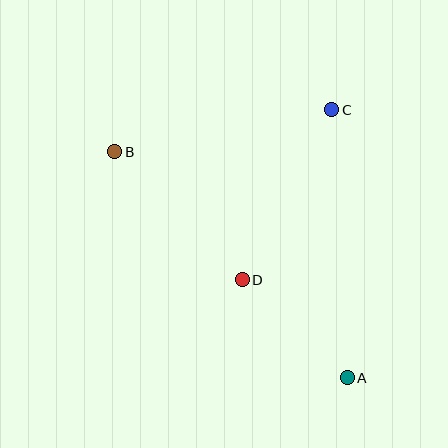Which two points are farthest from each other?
Points A and B are farthest from each other.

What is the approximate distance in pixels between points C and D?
The distance between C and D is approximately 192 pixels.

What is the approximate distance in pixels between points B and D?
The distance between B and D is approximately 181 pixels.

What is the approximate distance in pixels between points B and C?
The distance between B and C is approximately 221 pixels.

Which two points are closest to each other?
Points A and D are closest to each other.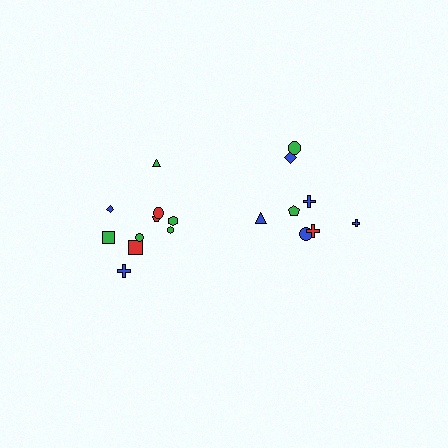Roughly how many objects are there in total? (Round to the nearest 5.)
Roughly 20 objects in total.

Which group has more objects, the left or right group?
The left group.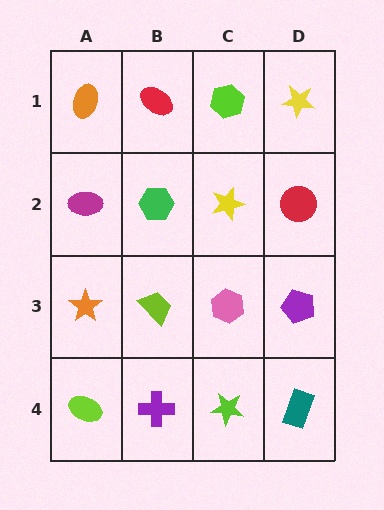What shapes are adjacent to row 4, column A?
An orange star (row 3, column A), a purple cross (row 4, column B).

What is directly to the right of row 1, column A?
A red ellipse.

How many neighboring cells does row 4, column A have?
2.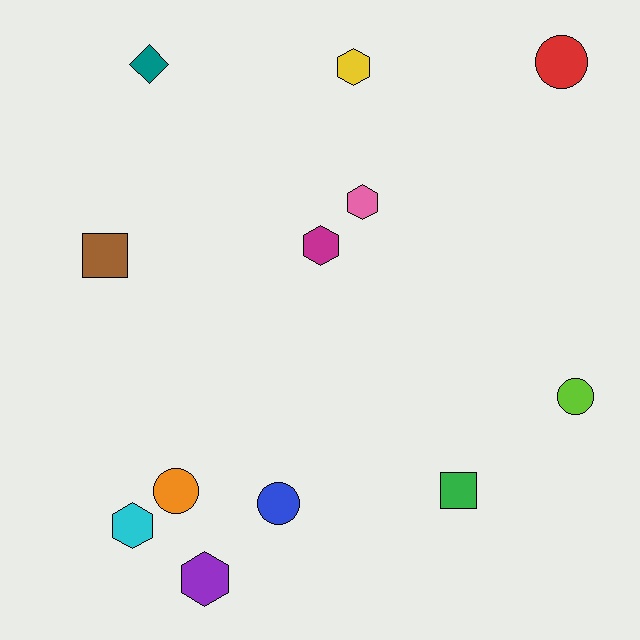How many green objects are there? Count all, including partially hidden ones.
There is 1 green object.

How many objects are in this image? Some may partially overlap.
There are 12 objects.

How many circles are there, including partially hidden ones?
There are 4 circles.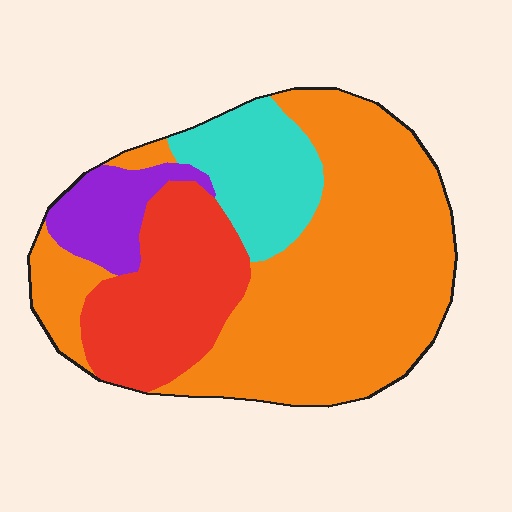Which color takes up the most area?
Orange, at roughly 55%.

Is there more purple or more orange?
Orange.